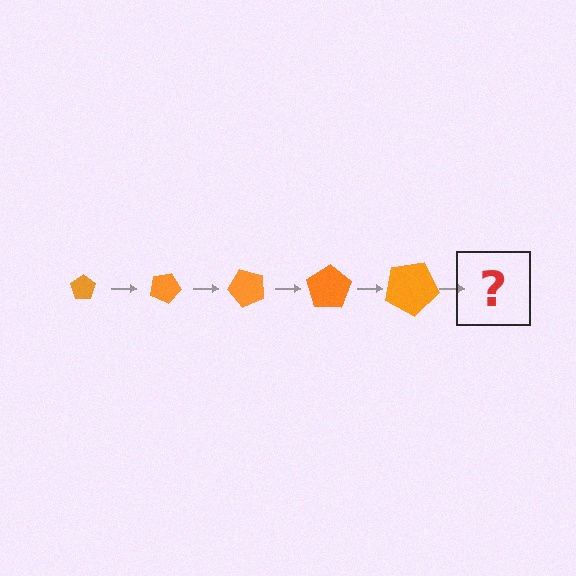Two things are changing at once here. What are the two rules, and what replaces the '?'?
The two rules are that the pentagon grows larger each step and it rotates 25 degrees each step. The '?' should be a pentagon, larger than the previous one and rotated 125 degrees from the start.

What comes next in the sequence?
The next element should be a pentagon, larger than the previous one and rotated 125 degrees from the start.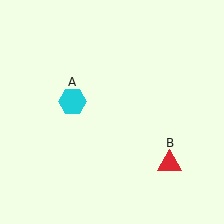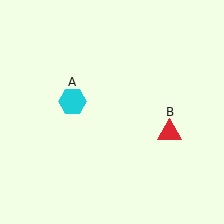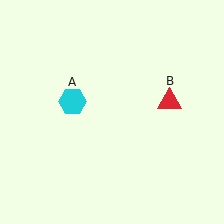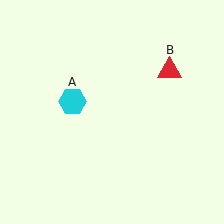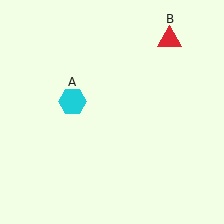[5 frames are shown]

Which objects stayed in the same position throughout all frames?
Cyan hexagon (object A) remained stationary.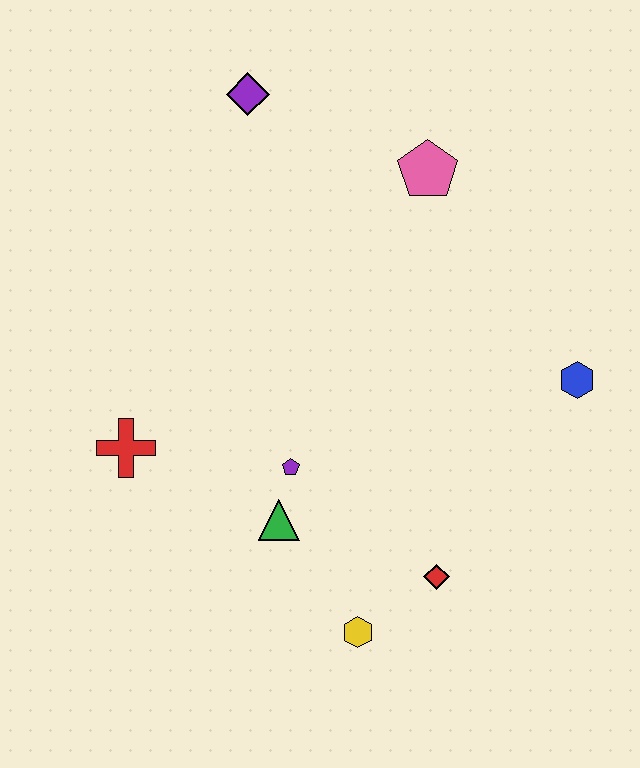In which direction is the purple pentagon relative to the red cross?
The purple pentagon is to the right of the red cross.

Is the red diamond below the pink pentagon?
Yes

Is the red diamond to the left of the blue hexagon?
Yes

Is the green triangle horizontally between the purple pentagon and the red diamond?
No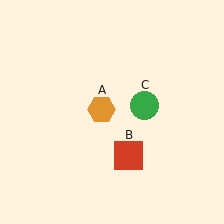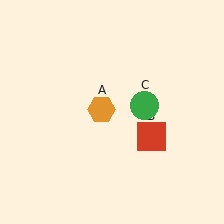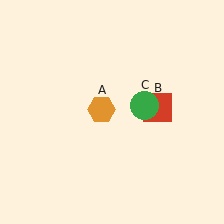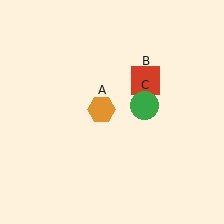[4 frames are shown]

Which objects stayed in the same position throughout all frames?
Orange hexagon (object A) and green circle (object C) remained stationary.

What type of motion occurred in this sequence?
The red square (object B) rotated counterclockwise around the center of the scene.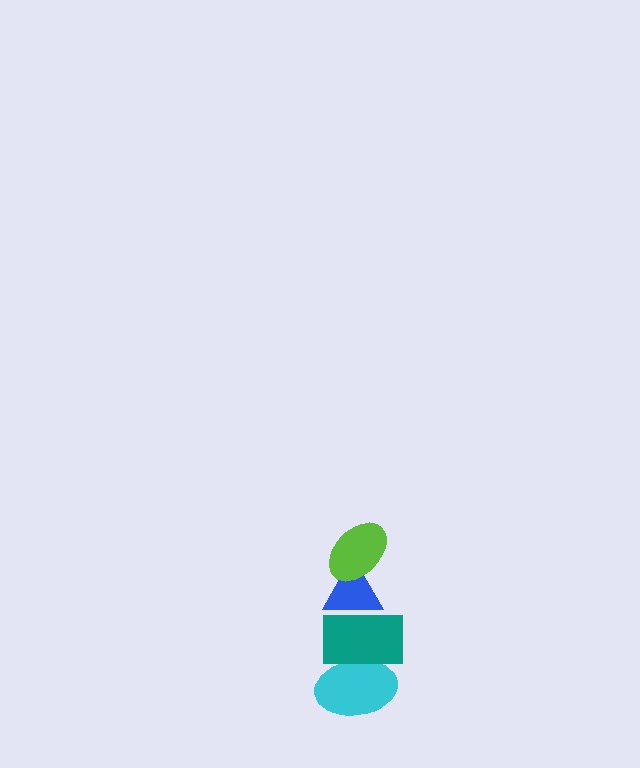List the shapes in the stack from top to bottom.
From top to bottom: the lime ellipse, the blue triangle, the teal rectangle, the cyan ellipse.